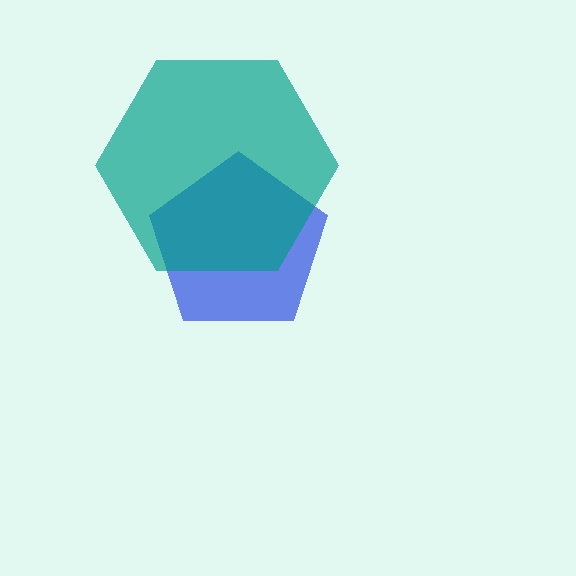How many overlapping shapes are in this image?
There are 2 overlapping shapes in the image.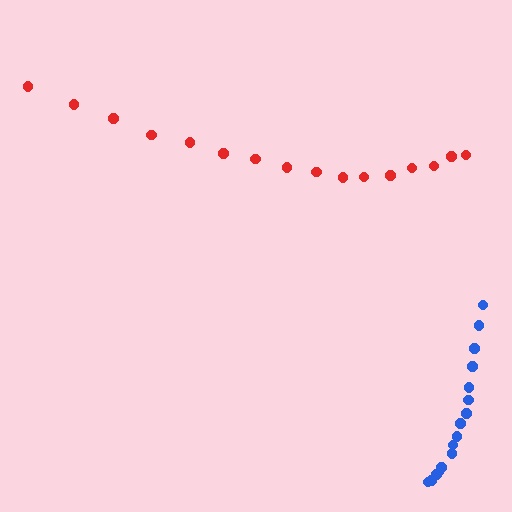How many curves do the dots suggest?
There are 2 distinct paths.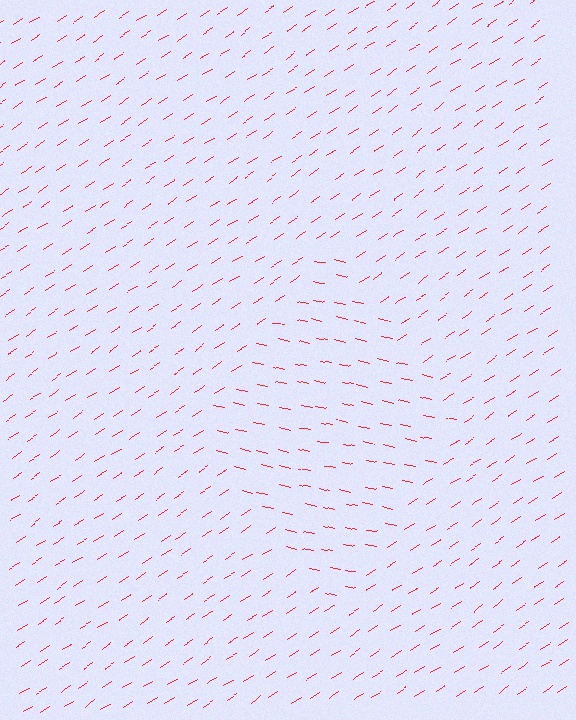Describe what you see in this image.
The image is filled with small red line segments. A diamond region in the image has lines oriented differently from the surrounding lines, creating a visible texture boundary.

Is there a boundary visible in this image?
Yes, there is a texture boundary formed by a change in line orientation.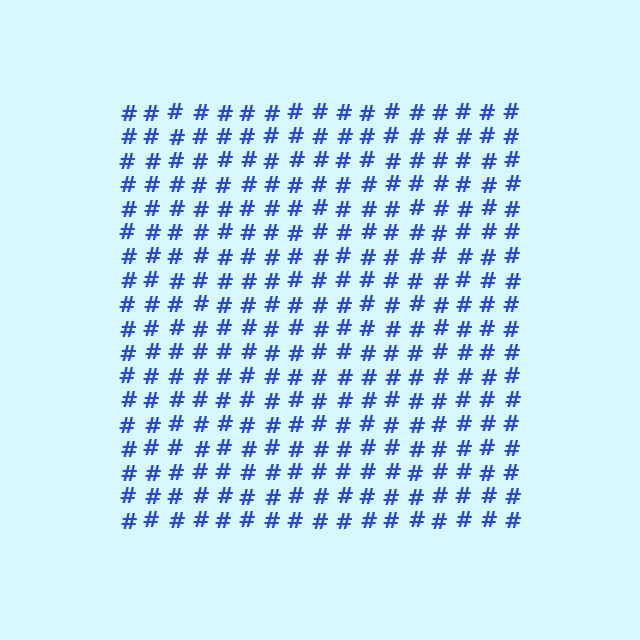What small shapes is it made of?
It is made of small hash symbols.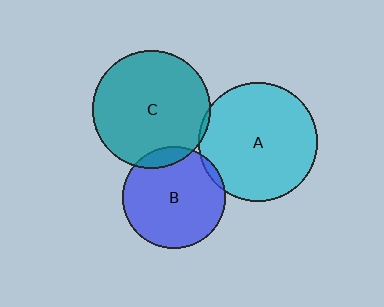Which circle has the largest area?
Circle A (cyan).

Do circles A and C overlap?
Yes.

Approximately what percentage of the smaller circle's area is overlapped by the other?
Approximately 5%.